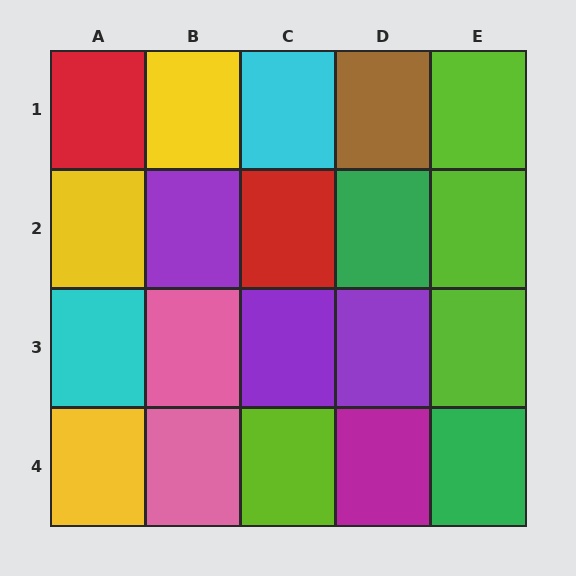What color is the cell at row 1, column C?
Cyan.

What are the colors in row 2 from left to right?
Yellow, purple, red, green, lime.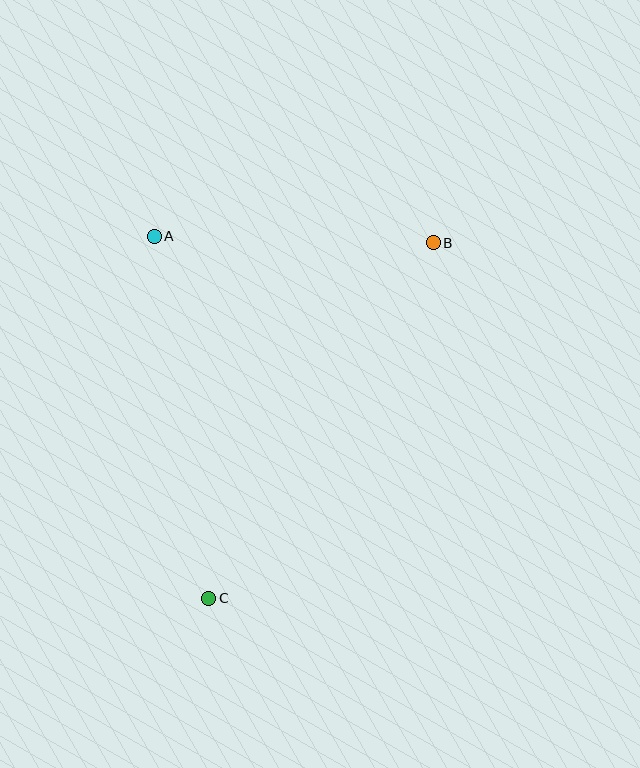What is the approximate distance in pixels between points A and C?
The distance between A and C is approximately 366 pixels.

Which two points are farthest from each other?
Points B and C are farthest from each other.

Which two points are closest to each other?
Points A and B are closest to each other.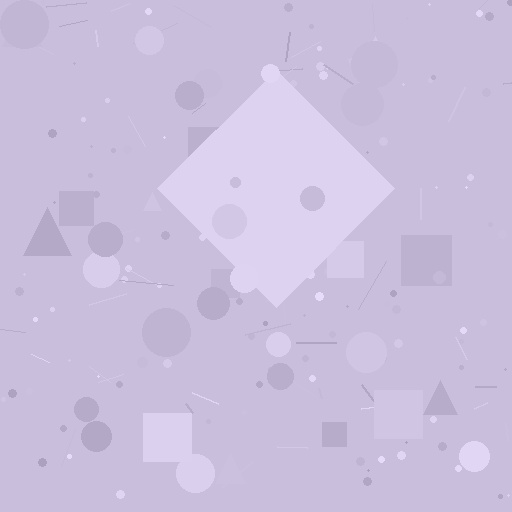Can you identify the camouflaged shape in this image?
The camouflaged shape is a diamond.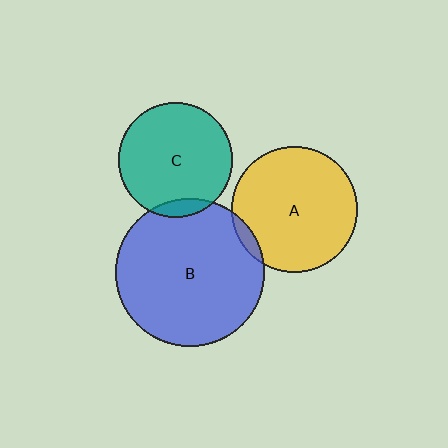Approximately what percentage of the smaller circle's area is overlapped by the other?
Approximately 10%.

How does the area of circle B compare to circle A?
Approximately 1.4 times.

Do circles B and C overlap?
Yes.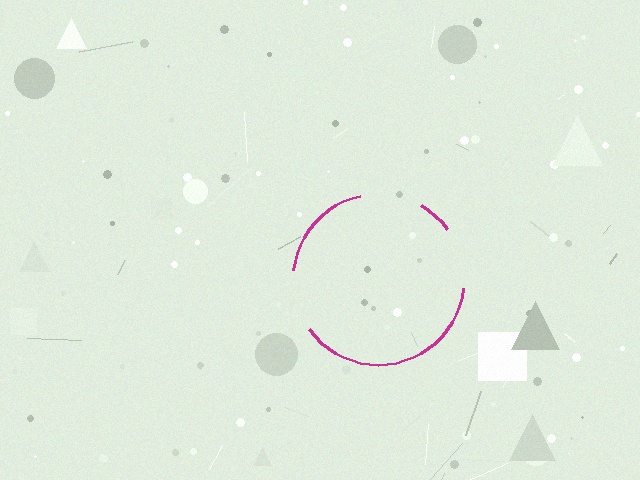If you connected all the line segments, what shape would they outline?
They would outline a circle.